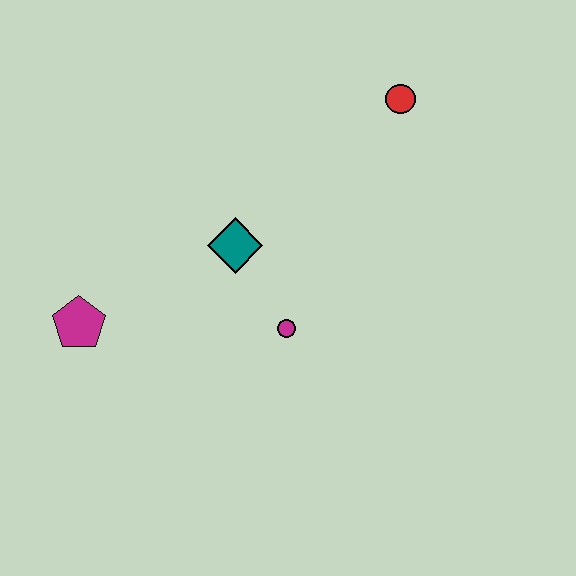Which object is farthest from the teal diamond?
The red circle is farthest from the teal diamond.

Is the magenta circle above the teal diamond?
No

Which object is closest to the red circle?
The teal diamond is closest to the red circle.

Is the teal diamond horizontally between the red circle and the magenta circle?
No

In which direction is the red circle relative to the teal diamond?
The red circle is to the right of the teal diamond.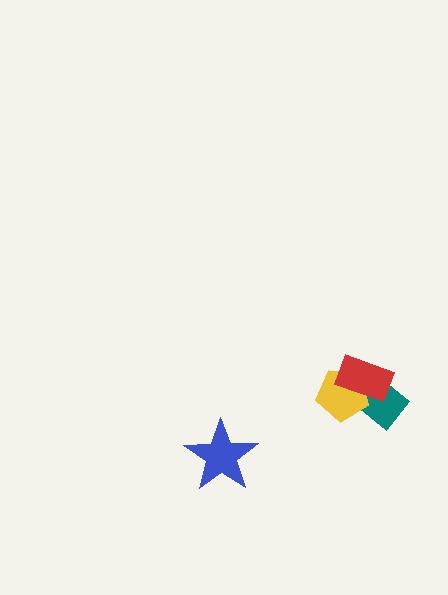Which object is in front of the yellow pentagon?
The red rectangle is in front of the yellow pentagon.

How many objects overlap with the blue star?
0 objects overlap with the blue star.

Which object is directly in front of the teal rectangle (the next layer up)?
The yellow pentagon is directly in front of the teal rectangle.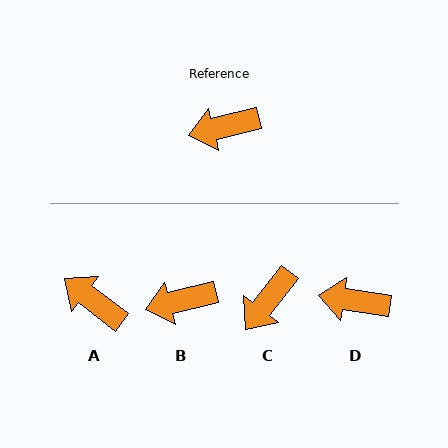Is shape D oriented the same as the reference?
No, it is off by about 23 degrees.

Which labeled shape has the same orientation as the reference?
B.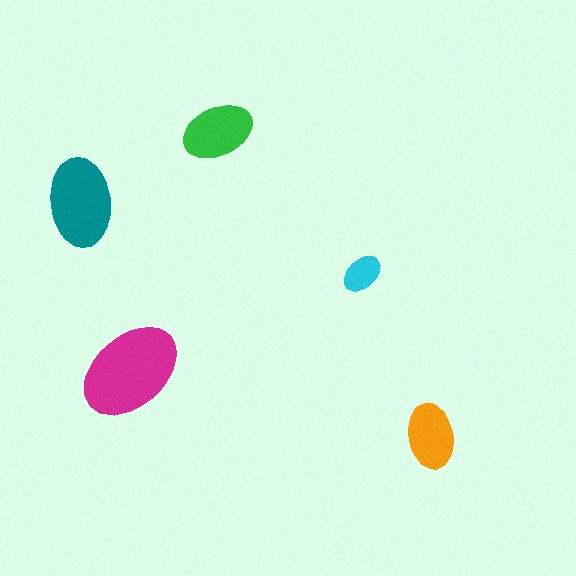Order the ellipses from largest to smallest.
the magenta one, the teal one, the green one, the orange one, the cyan one.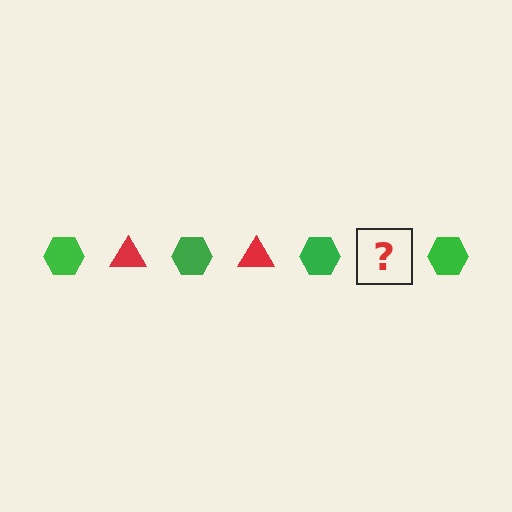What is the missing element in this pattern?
The missing element is a red triangle.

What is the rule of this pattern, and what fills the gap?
The rule is that the pattern alternates between green hexagon and red triangle. The gap should be filled with a red triangle.